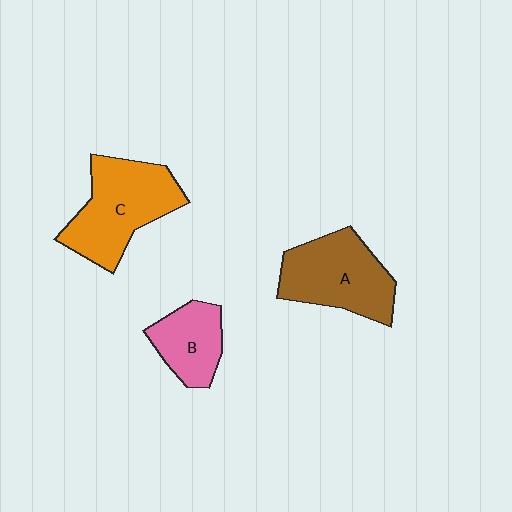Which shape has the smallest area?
Shape B (pink).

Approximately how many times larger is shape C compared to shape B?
Approximately 1.7 times.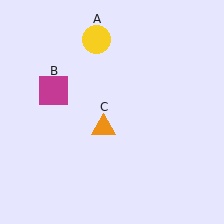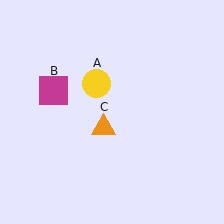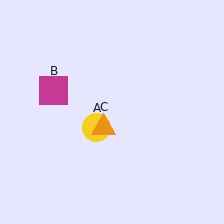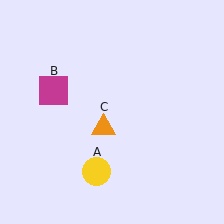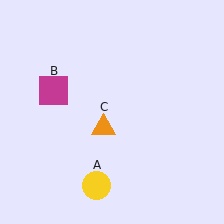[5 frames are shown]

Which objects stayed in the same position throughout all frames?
Magenta square (object B) and orange triangle (object C) remained stationary.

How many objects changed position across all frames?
1 object changed position: yellow circle (object A).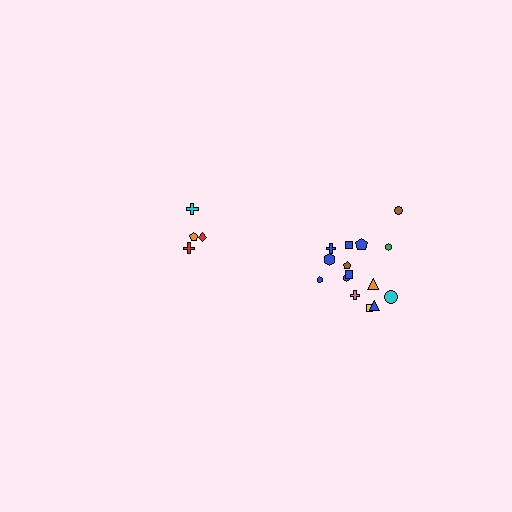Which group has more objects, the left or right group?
The right group.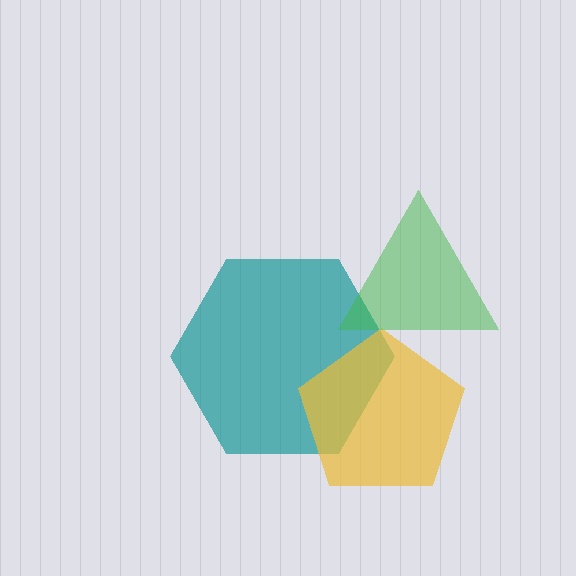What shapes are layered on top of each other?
The layered shapes are: a teal hexagon, a yellow pentagon, a green triangle.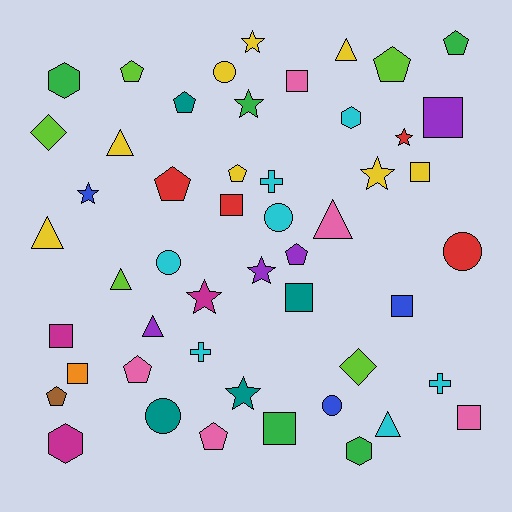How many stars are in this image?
There are 8 stars.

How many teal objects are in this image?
There are 4 teal objects.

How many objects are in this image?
There are 50 objects.